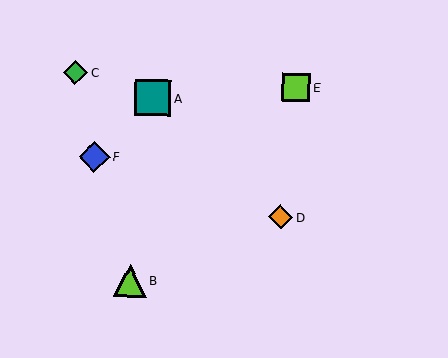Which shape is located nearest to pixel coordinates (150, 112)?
The teal square (labeled A) at (153, 98) is nearest to that location.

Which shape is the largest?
The teal square (labeled A) is the largest.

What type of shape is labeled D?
Shape D is an orange diamond.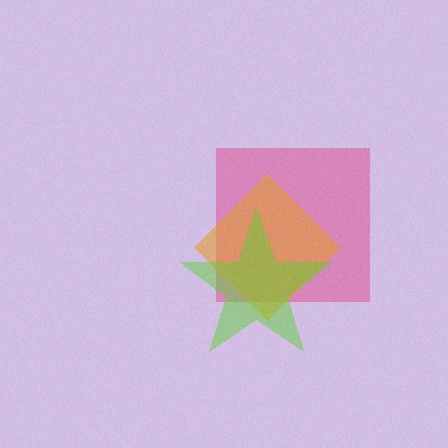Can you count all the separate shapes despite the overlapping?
Yes, there are 3 separate shapes.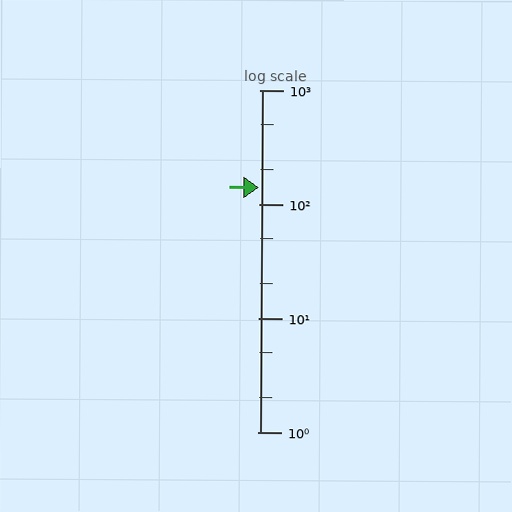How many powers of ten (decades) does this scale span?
The scale spans 3 decades, from 1 to 1000.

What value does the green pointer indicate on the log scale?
The pointer indicates approximately 140.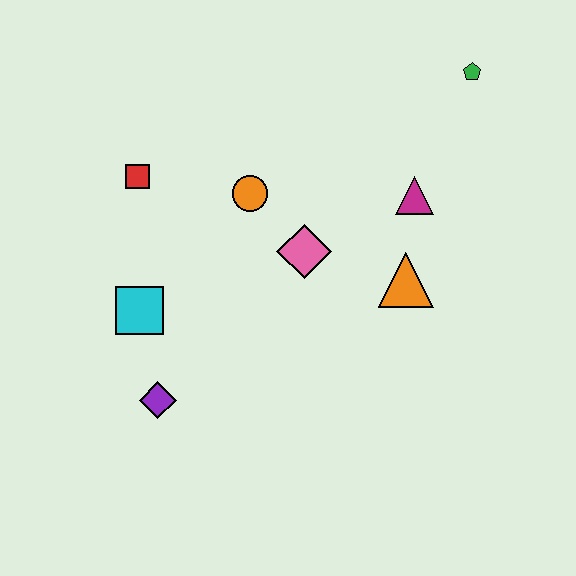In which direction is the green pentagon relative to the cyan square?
The green pentagon is to the right of the cyan square.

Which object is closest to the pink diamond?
The orange circle is closest to the pink diamond.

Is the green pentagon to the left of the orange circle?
No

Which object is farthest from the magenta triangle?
The purple diamond is farthest from the magenta triangle.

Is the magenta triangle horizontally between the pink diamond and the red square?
No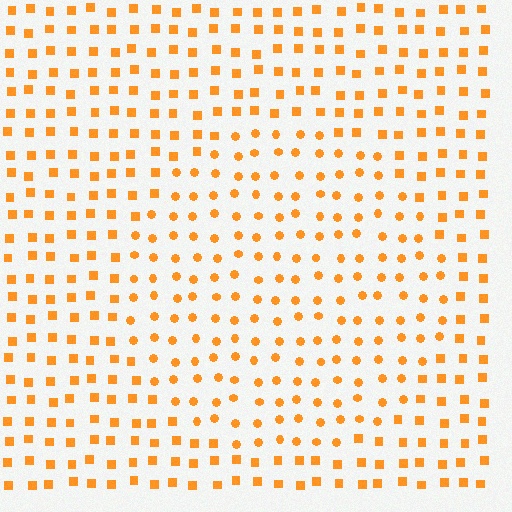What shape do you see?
I see a circle.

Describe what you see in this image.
The image is filled with small orange elements arranged in a uniform grid. A circle-shaped region contains circles, while the surrounding area contains squares. The boundary is defined purely by the change in element shape.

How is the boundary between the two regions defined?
The boundary is defined by a change in element shape: circles inside vs. squares outside. All elements share the same color and spacing.